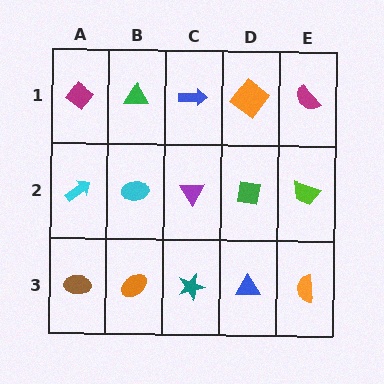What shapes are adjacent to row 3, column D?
A green square (row 2, column D), a teal star (row 3, column C), an orange semicircle (row 3, column E).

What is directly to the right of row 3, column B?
A teal star.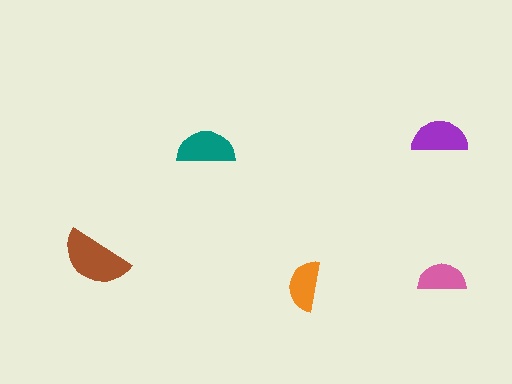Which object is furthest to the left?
The brown semicircle is leftmost.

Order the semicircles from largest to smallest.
the brown one, the teal one, the purple one, the orange one, the pink one.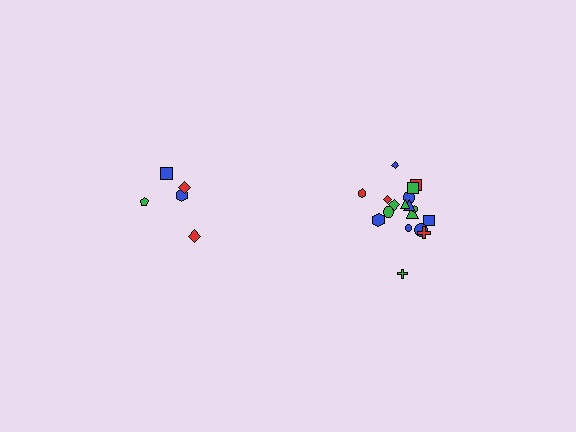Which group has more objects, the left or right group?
The right group.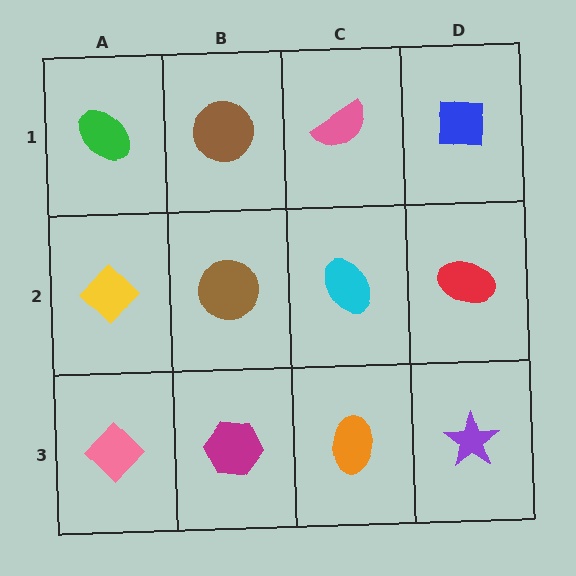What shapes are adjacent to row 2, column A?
A green ellipse (row 1, column A), a pink diamond (row 3, column A), a brown circle (row 2, column B).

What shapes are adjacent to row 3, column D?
A red ellipse (row 2, column D), an orange ellipse (row 3, column C).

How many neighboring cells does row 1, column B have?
3.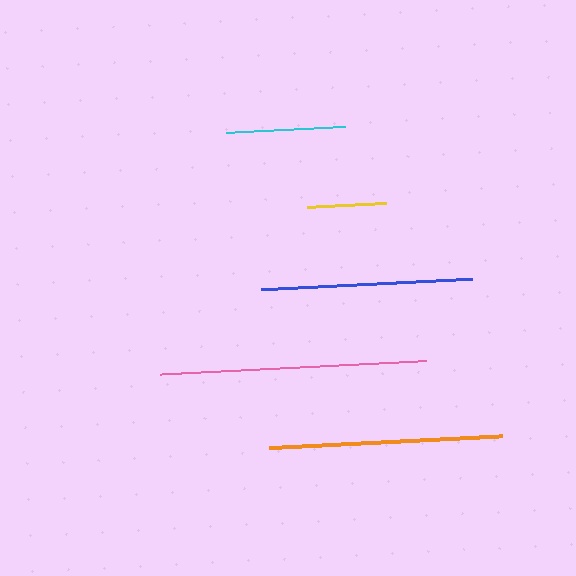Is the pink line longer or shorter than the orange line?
The pink line is longer than the orange line.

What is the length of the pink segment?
The pink segment is approximately 267 pixels long.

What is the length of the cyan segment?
The cyan segment is approximately 119 pixels long.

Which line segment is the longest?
The pink line is the longest at approximately 267 pixels.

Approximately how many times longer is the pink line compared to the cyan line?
The pink line is approximately 2.2 times the length of the cyan line.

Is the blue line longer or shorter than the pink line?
The pink line is longer than the blue line.